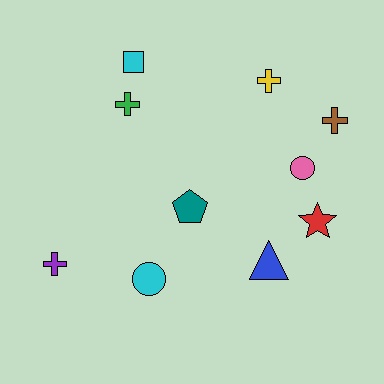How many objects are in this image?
There are 10 objects.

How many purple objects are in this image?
There is 1 purple object.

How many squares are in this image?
There is 1 square.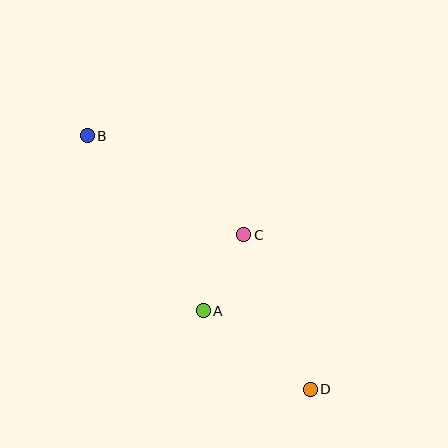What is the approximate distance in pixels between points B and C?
The distance between B and C is approximately 185 pixels.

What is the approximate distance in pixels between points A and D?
The distance between A and D is approximately 133 pixels.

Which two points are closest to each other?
Points A and C are closest to each other.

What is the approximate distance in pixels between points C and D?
The distance between C and D is approximately 168 pixels.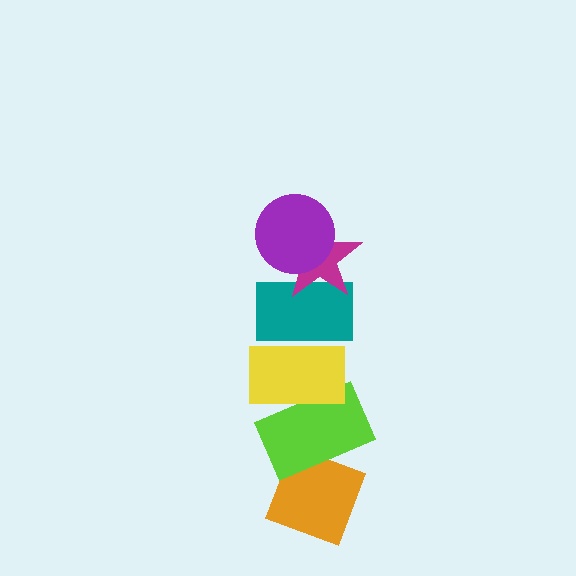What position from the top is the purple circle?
The purple circle is 1st from the top.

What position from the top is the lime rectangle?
The lime rectangle is 5th from the top.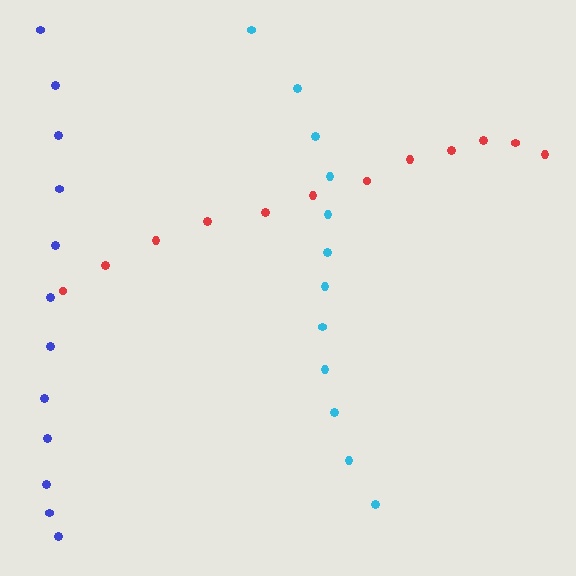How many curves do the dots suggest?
There are 3 distinct paths.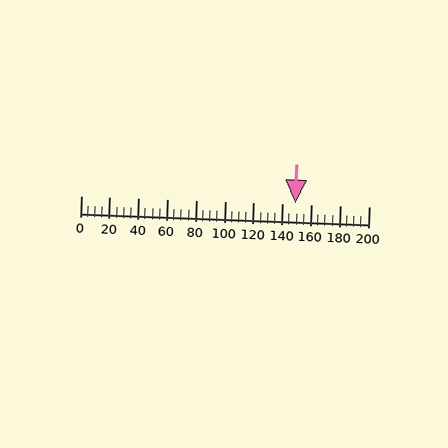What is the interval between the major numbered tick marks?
The major tick marks are spaced 20 units apart.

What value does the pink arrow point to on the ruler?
The pink arrow points to approximately 149.